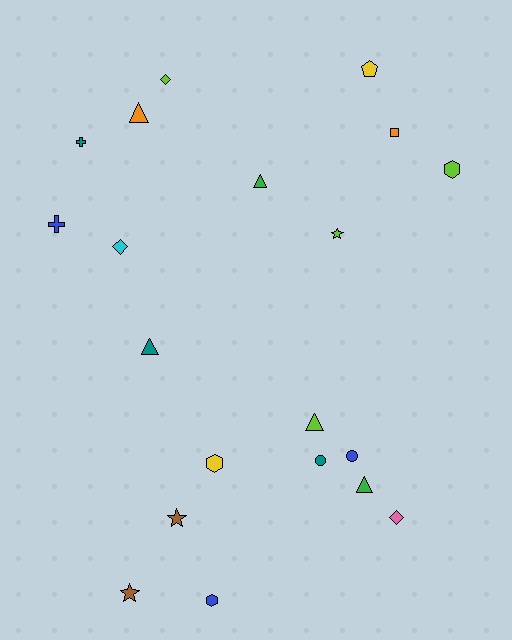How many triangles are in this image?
There are 5 triangles.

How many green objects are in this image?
There are 2 green objects.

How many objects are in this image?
There are 20 objects.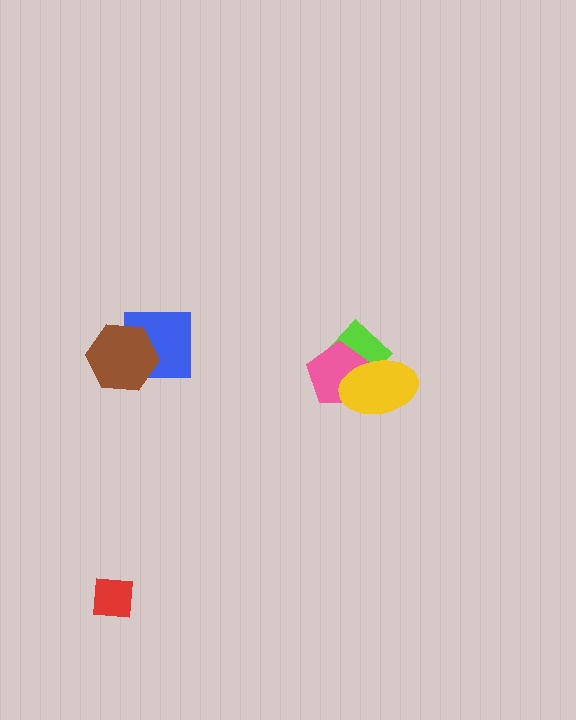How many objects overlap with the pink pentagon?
2 objects overlap with the pink pentagon.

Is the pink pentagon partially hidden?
Yes, it is partially covered by another shape.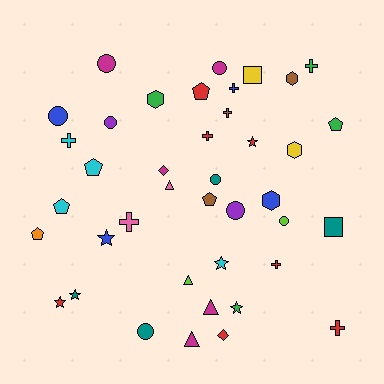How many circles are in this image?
There are 8 circles.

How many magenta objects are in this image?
There are 5 magenta objects.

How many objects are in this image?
There are 40 objects.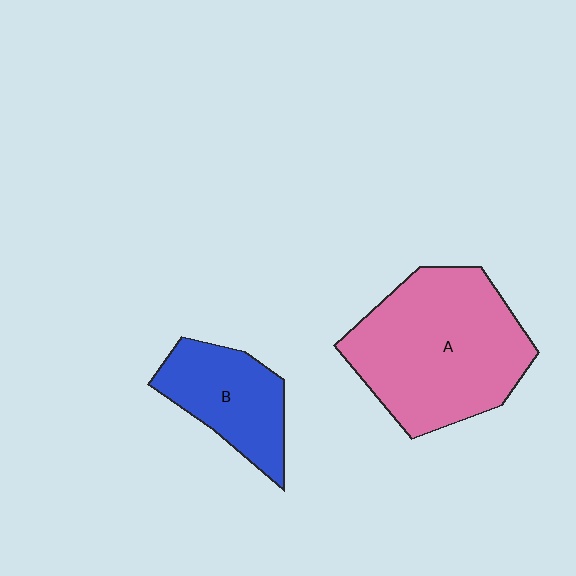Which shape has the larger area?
Shape A (pink).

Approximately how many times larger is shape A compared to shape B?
Approximately 2.0 times.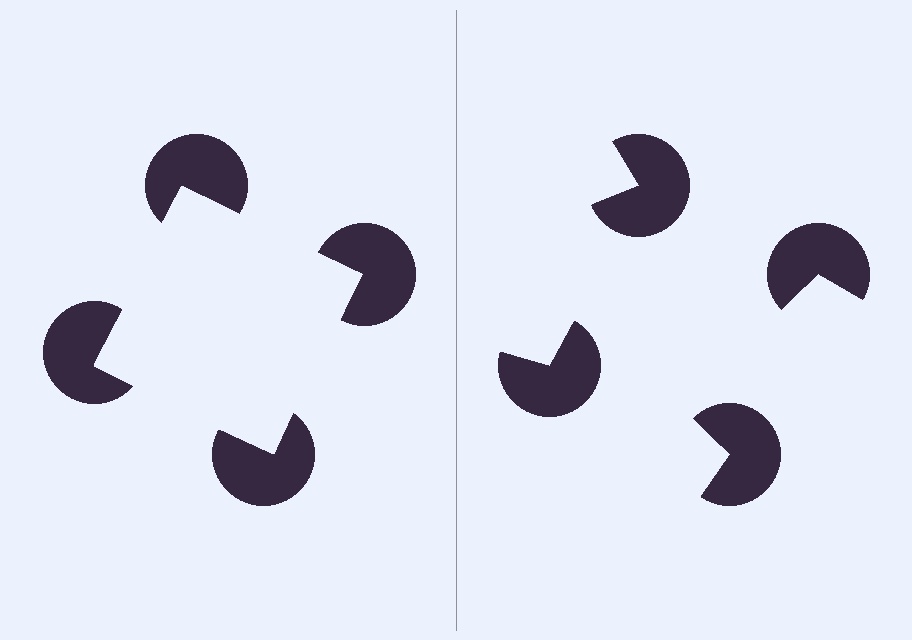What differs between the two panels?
The pac-man discs are positioned identically on both sides; only the wedge orientations differ. On the left they align to a square; on the right they are misaligned.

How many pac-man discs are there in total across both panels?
8 — 4 on each side.